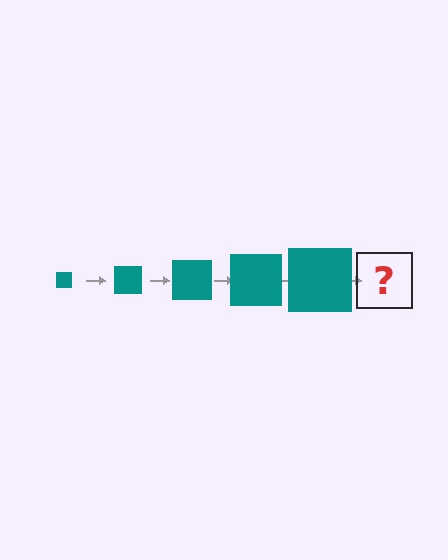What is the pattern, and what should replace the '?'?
The pattern is that the square gets progressively larger each step. The '?' should be a teal square, larger than the previous one.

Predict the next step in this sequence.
The next step is a teal square, larger than the previous one.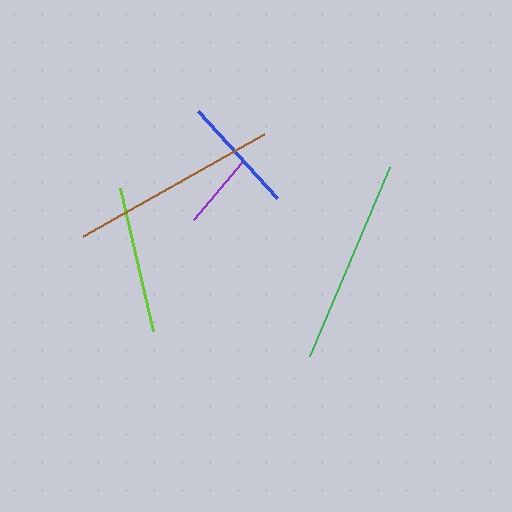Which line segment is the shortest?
The purple line is the shortest at approximately 75 pixels.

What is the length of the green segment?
The green segment is approximately 206 pixels long.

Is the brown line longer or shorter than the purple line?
The brown line is longer than the purple line.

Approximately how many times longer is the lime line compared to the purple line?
The lime line is approximately 2.0 times the length of the purple line.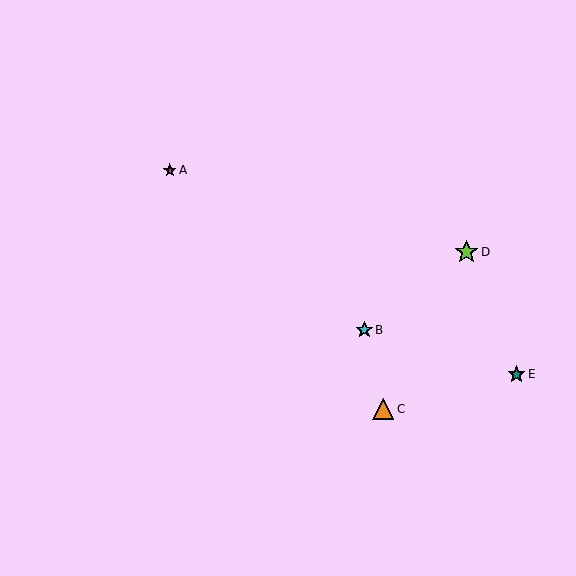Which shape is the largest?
The lime star (labeled D) is the largest.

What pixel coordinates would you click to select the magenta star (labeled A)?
Click at (170, 170) to select the magenta star A.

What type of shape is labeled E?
Shape E is a teal star.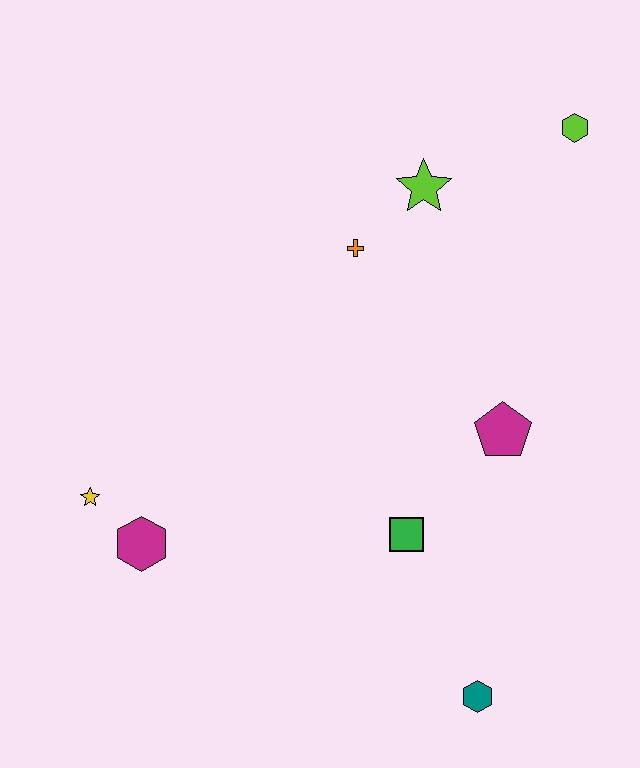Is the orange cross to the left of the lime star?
Yes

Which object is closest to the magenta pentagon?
The green square is closest to the magenta pentagon.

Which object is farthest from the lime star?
The teal hexagon is farthest from the lime star.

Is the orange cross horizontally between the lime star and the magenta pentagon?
No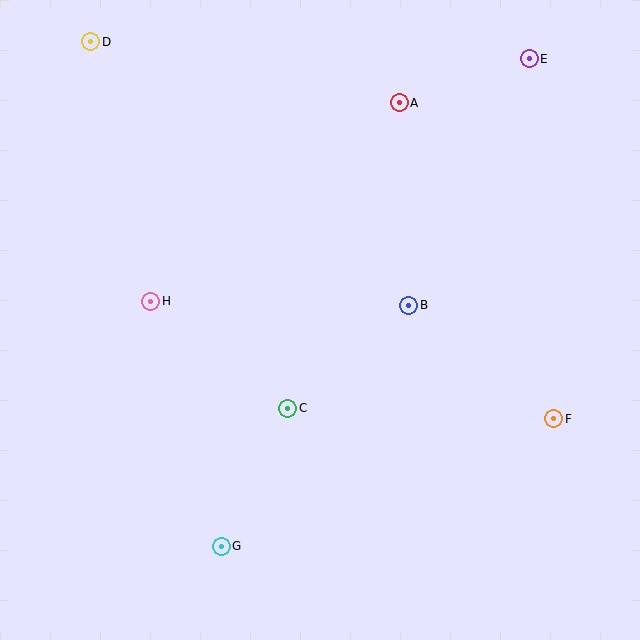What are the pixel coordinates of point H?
Point H is at (151, 301).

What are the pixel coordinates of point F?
Point F is at (554, 419).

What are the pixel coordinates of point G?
Point G is at (221, 546).